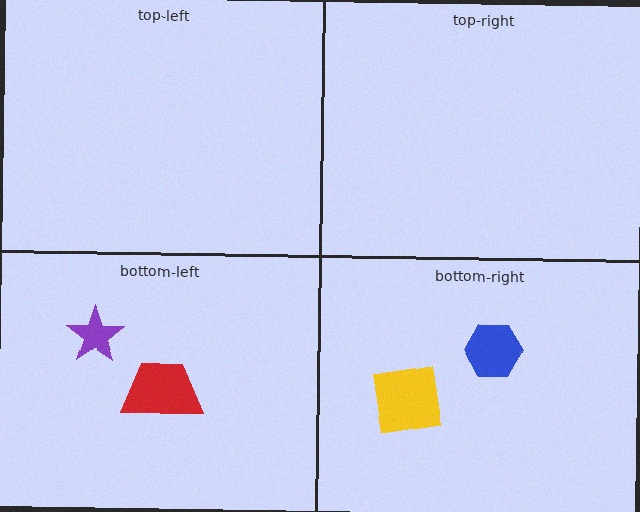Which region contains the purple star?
The bottom-left region.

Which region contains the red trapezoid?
The bottom-left region.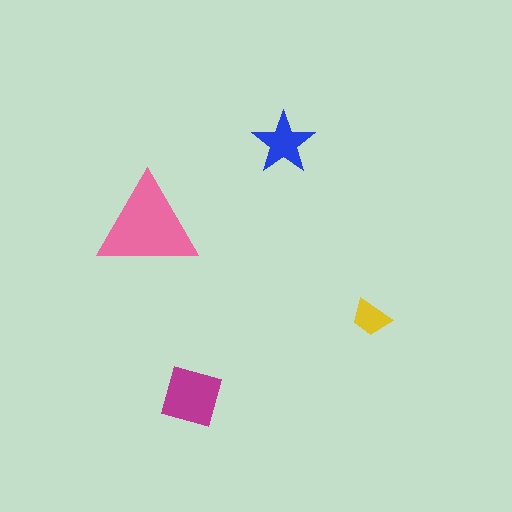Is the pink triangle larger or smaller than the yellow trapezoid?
Larger.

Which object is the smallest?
The yellow trapezoid.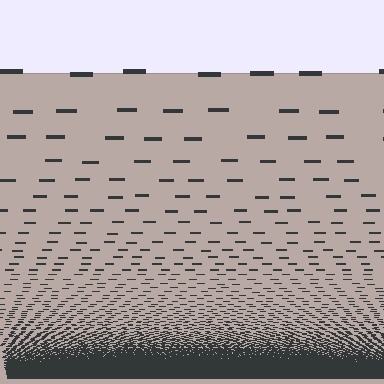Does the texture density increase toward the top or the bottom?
Density increases toward the bottom.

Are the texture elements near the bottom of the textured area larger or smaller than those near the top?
Smaller. The gradient is inverted — elements near the bottom are smaller and denser.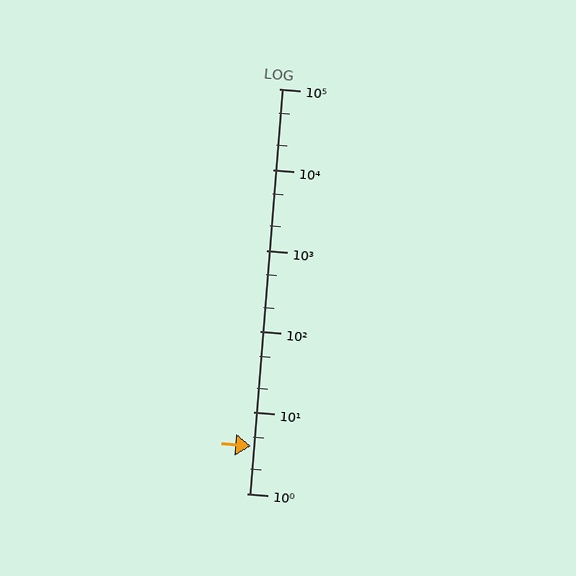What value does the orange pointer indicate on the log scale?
The pointer indicates approximately 3.8.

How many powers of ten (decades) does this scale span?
The scale spans 5 decades, from 1 to 100000.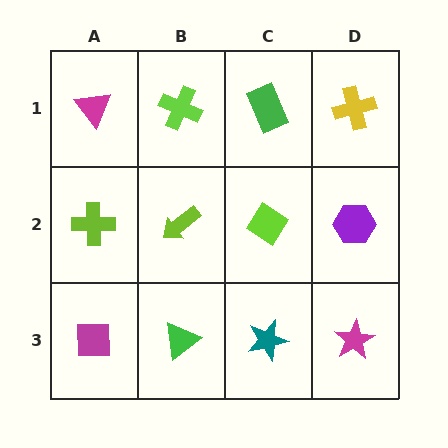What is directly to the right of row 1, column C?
A yellow cross.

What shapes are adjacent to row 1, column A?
A lime cross (row 2, column A), a lime cross (row 1, column B).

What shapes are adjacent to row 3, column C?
A lime diamond (row 2, column C), a green triangle (row 3, column B), a magenta star (row 3, column D).